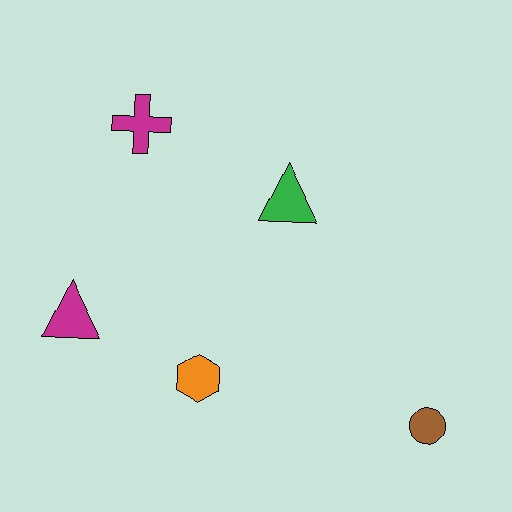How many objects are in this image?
There are 5 objects.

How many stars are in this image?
There are no stars.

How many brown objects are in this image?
There is 1 brown object.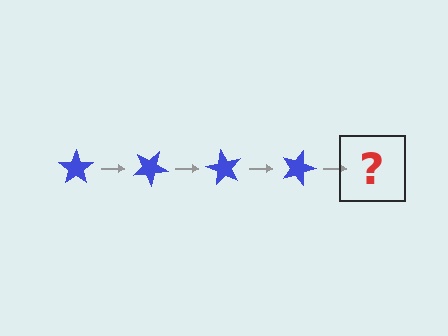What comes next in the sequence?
The next element should be a blue star rotated 120 degrees.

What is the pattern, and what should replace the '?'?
The pattern is that the star rotates 30 degrees each step. The '?' should be a blue star rotated 120 degrees.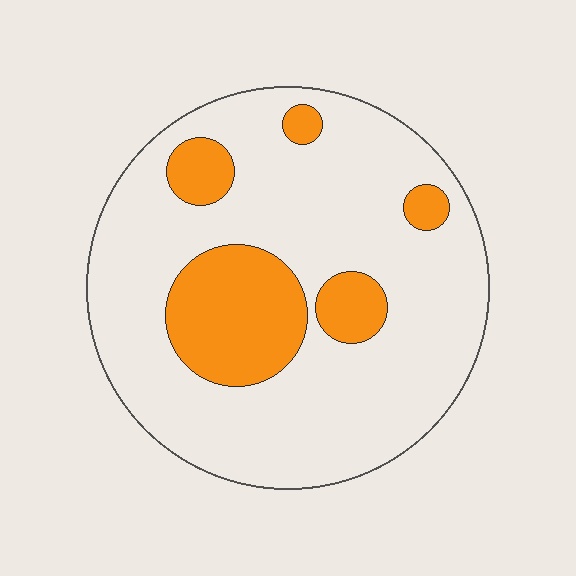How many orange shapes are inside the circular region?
5.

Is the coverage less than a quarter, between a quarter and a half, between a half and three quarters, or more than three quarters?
Less than a quarter.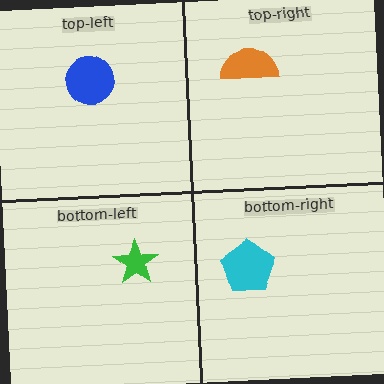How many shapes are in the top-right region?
1.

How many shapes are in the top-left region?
1.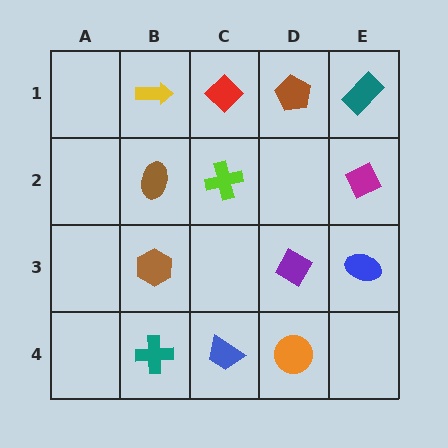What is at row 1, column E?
A teal rectangle.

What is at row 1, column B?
A yellow arrow.